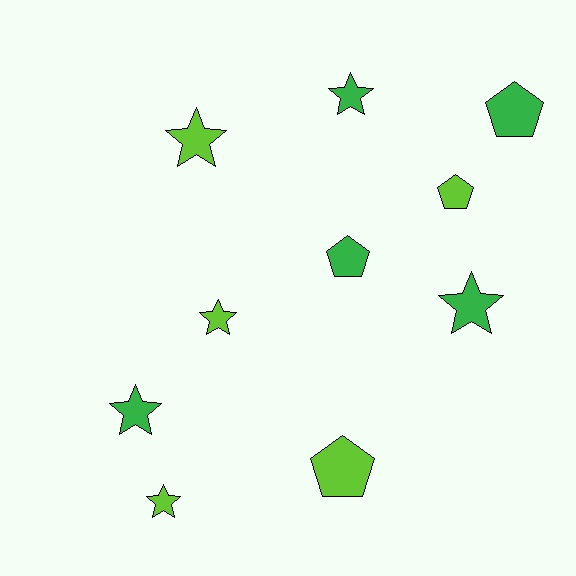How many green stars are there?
There are 3 green stars.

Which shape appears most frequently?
Star, with 6 objects.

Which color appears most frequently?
Green, with 5 objects.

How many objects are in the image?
There are 10 objects.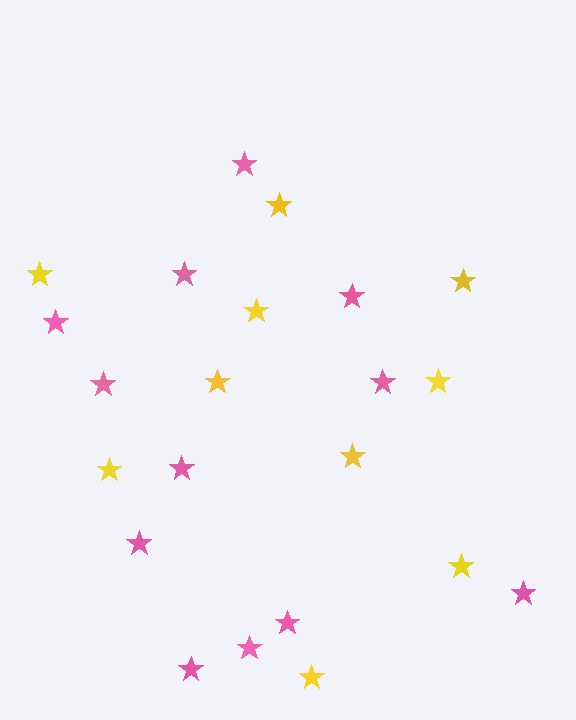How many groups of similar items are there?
There are 2 groups: one group of yellow stars (10) and one group of pink stars (12).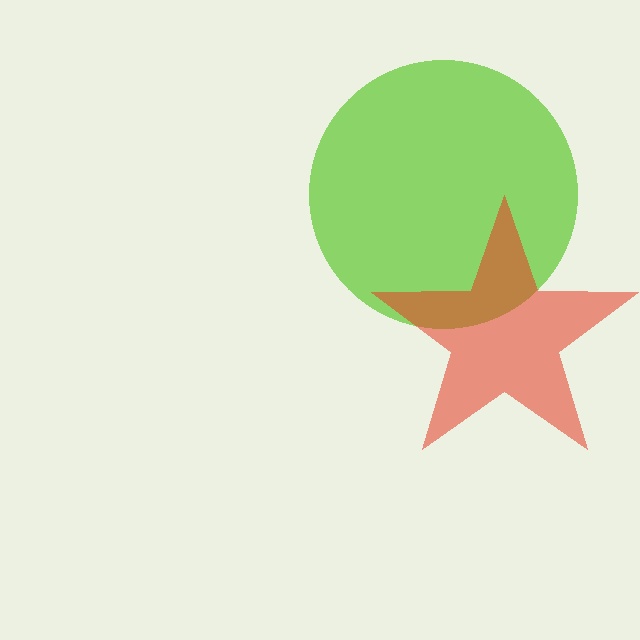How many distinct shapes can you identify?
There are 2 distinct shapes: a lime circle, a red star.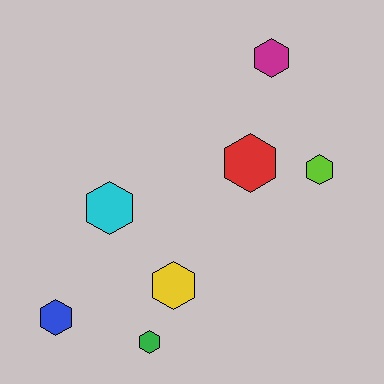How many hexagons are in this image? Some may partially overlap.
There are 7 hexagons.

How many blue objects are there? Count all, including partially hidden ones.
There is 1 blue object.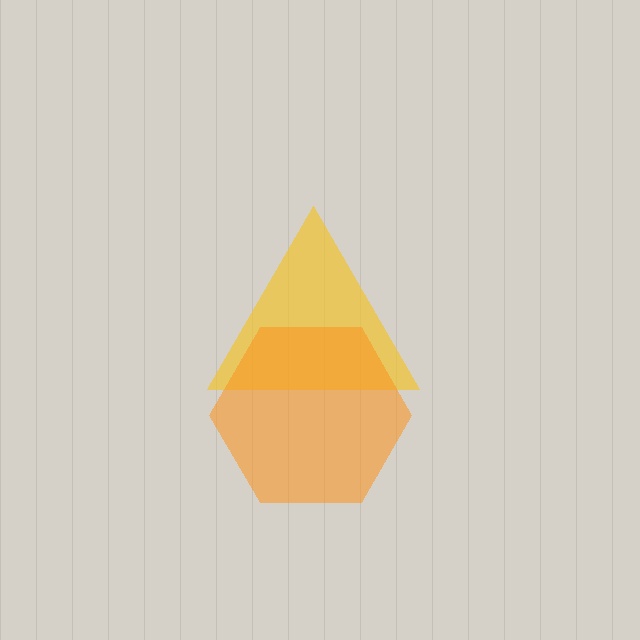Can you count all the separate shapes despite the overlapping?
Yes, there are 2 separate shapes.